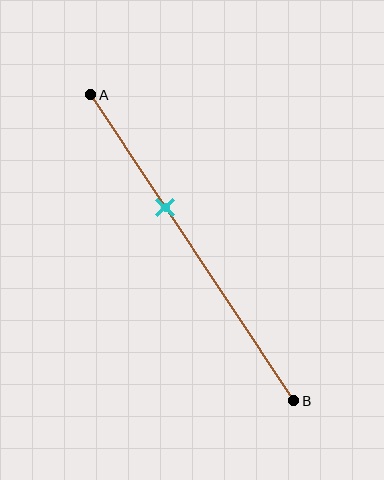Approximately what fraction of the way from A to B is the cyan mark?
The cyan mark is approximately 35% of the way from A to B.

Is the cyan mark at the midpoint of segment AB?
No, the mark is at about 35% from A, not at the 50% midpoint.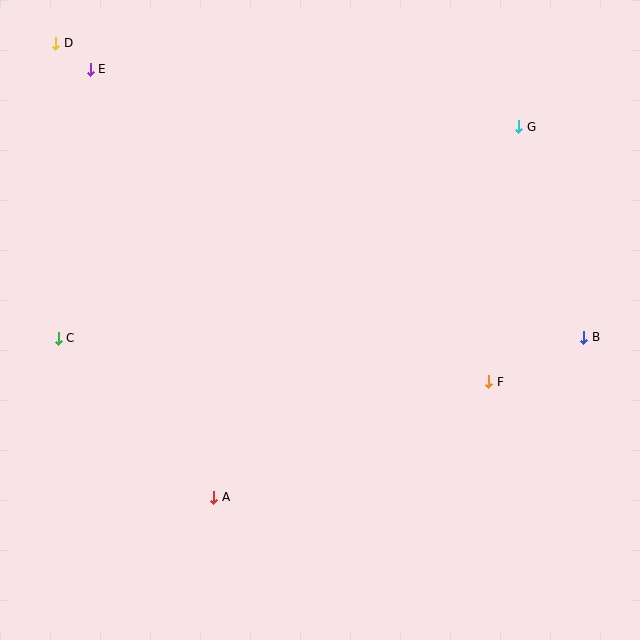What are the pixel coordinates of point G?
Point G is at (519, 127).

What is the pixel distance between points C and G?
The distance between C and G is 507 pixels.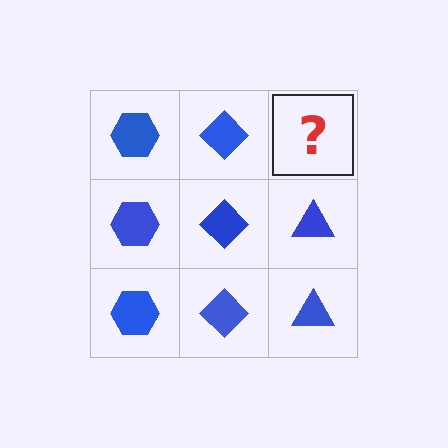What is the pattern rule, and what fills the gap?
The rule is that each column has a consistent shape. The gap should be filled with a blue triangle.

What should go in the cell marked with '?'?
The missing cell should contain a blue triangle.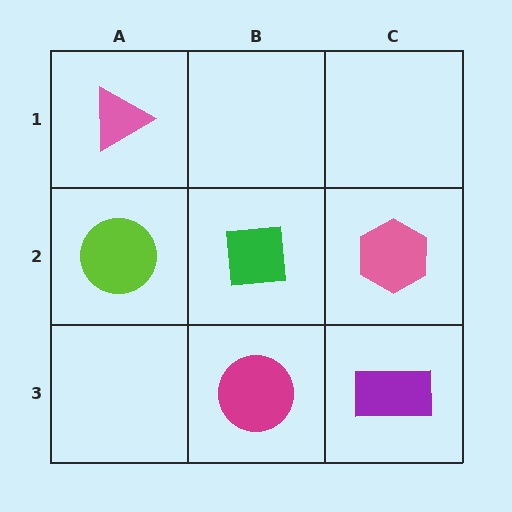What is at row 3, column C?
A purple rectangle.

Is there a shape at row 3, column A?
No, that cell is empty.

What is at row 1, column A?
A pink triangle.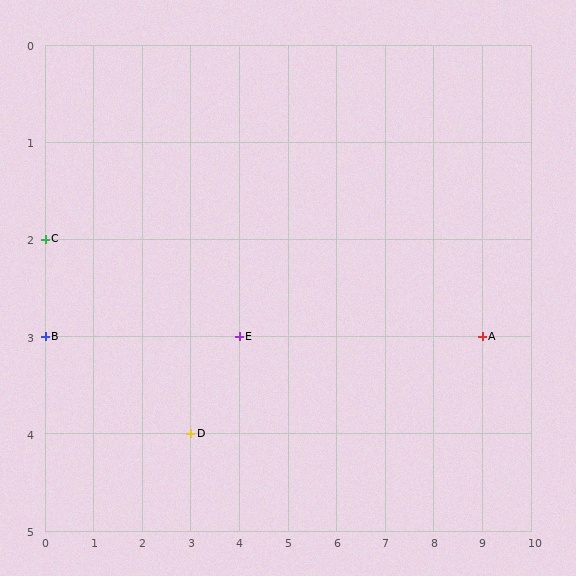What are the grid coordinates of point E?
Point E is at grid coordinates (4, 3).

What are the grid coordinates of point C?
Point C is at grid coordinates (0, 2).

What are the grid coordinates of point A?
Point A is at grid coordinates (9, 3).